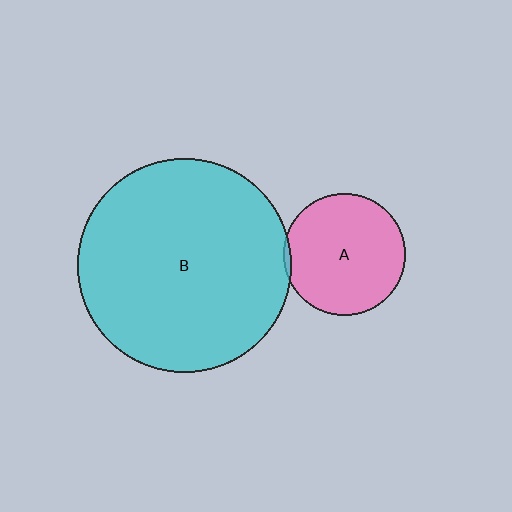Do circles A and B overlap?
Yes.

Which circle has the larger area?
Circle B (cyan).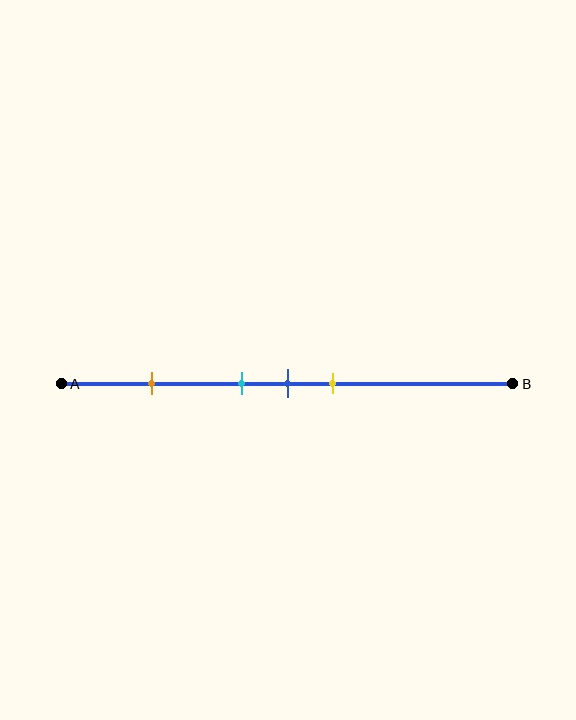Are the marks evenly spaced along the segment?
No, the marks are not evenly spaced.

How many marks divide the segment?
There are 4 marks dividing the segment.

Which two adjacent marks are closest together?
The cyan and blue marks are the closest adjacent pair.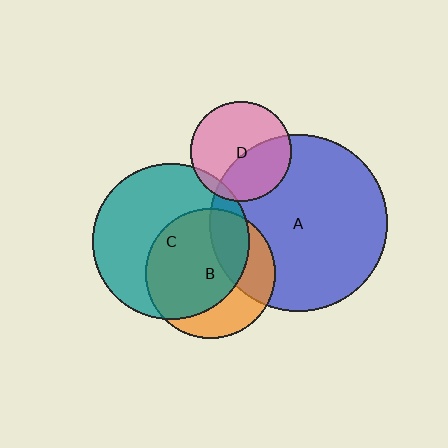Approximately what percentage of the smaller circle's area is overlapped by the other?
Approximately 15%.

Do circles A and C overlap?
Yes.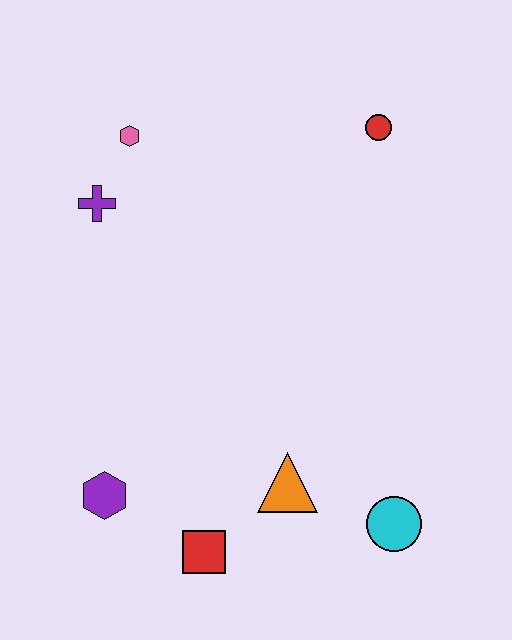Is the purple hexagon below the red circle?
Yes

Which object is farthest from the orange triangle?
The pink hexagon is farthest from the orange triangle.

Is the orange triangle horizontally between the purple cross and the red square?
No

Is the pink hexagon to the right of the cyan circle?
No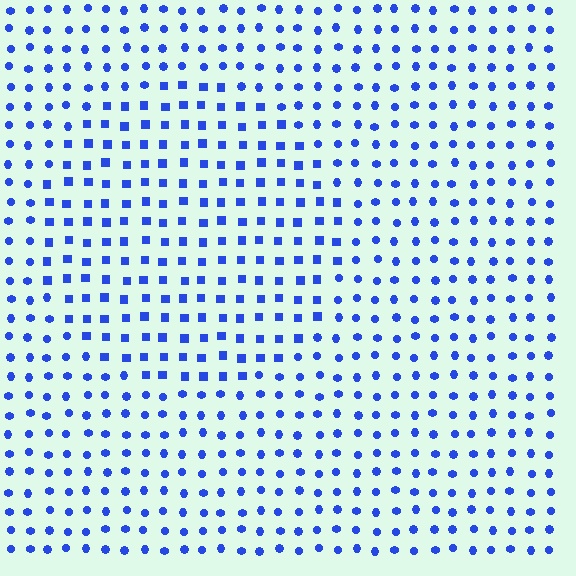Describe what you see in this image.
The image is filled with small blue elements arranged in a uniform grid. A circle-shaped region contains squares, while the surrounding area contains circles. The boundary is defined purely by the change in element shape.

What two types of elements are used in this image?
The image uses squares inside the circle region and circles outside it.